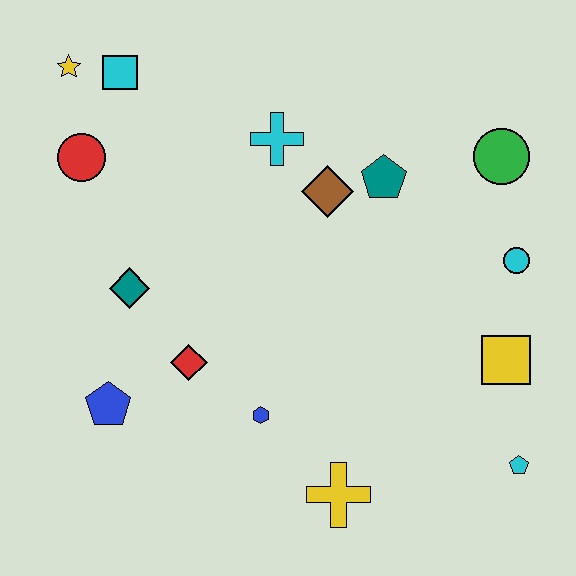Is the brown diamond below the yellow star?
Yes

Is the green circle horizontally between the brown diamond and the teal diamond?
No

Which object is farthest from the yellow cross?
The yellow star is farthest from the yellow cross.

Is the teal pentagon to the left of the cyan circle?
Yes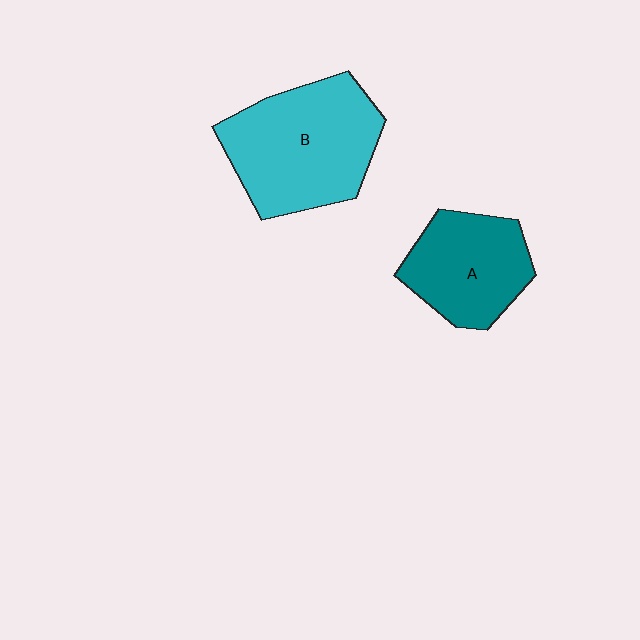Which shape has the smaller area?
Shape A (teal).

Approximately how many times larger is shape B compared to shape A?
Approximately 1.4 times.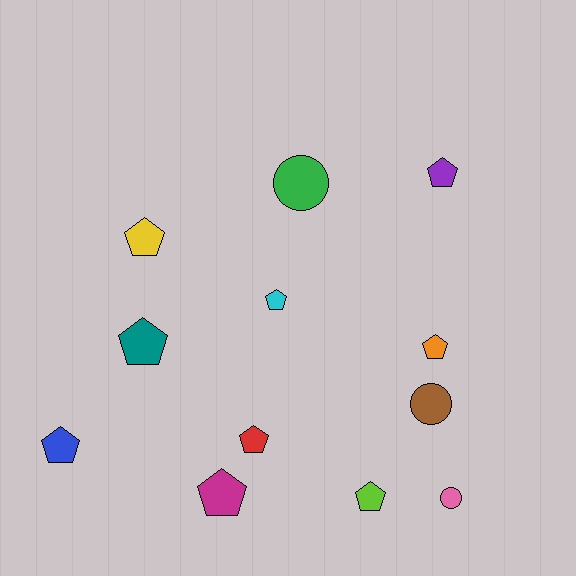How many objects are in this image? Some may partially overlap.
There are 12 objects.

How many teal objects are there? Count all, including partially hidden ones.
There is 1 teal object.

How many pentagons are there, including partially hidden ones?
There are 9 pentagons.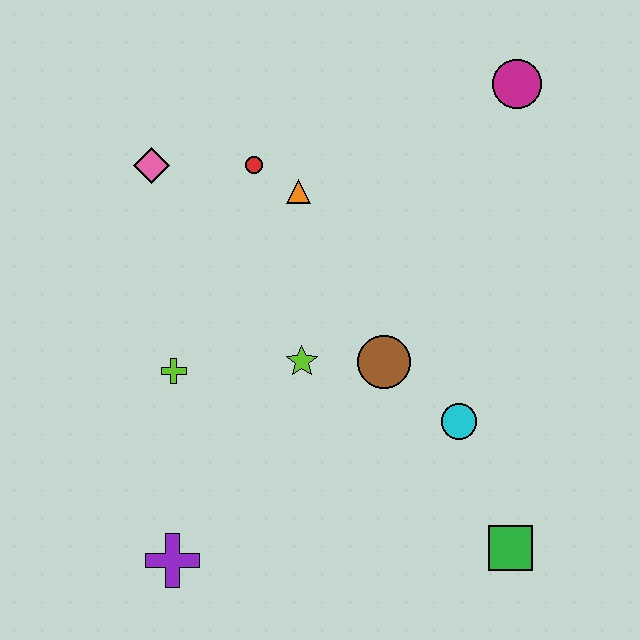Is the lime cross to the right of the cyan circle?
No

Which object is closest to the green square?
The cyan circle is closest to the green square.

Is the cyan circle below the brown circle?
Yes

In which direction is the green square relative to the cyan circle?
The green square is below the cyan circle.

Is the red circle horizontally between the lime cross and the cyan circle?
Yes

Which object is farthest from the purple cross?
The magenta circle is farthest from the purple cross.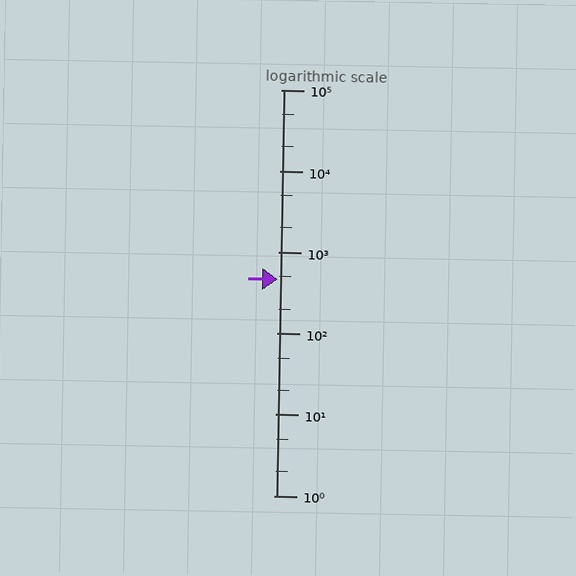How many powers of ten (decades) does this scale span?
The scale spans 5 decades, from 1 to 100000.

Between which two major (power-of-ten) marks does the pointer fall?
The pointer is between 100 and 1000.